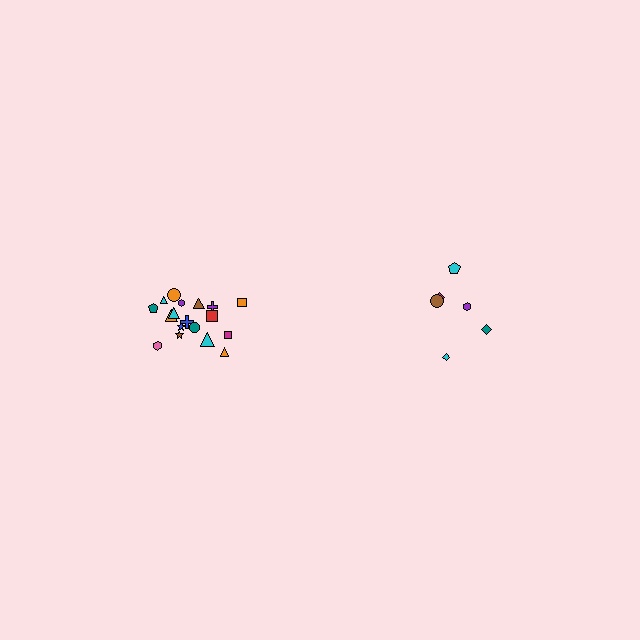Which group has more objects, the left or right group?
The left group.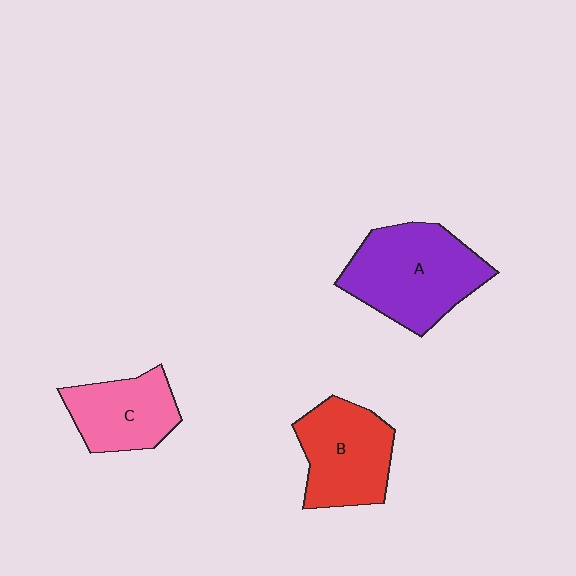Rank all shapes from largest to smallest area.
From largest to smallest: A (purple), B (red), C (pink).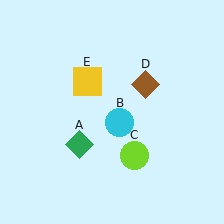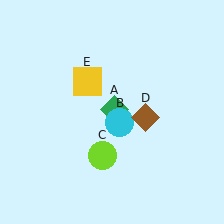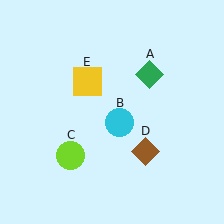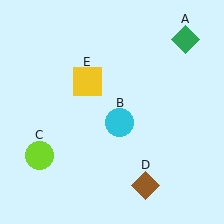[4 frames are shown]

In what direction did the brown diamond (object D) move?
The brown diamond (object D) moved down.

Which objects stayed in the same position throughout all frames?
Cyan circle (object B) and yellow square (object E) remained stationary.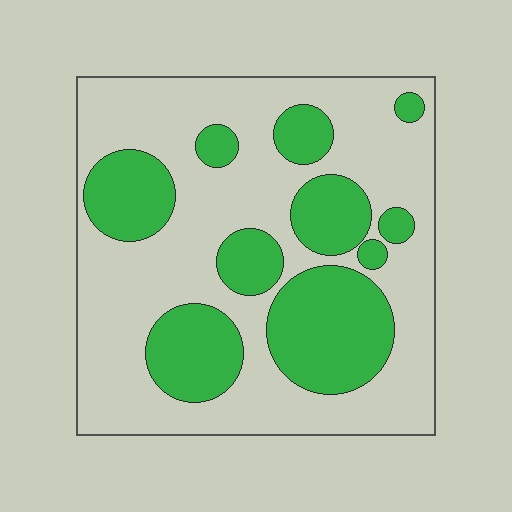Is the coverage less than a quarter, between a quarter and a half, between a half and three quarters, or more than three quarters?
Between a quarter and a half.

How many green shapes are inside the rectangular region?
10.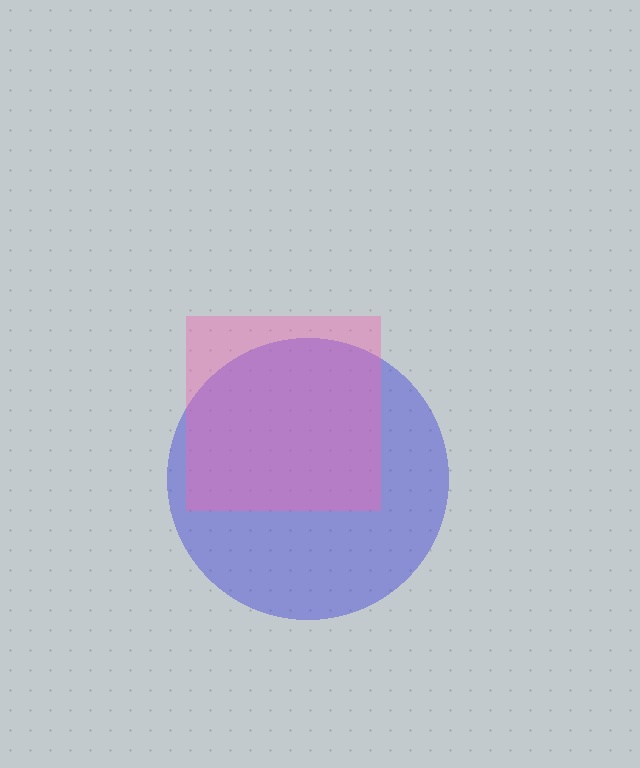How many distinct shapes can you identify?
There are 2 distinct shapes: a blue circle, a pink square.